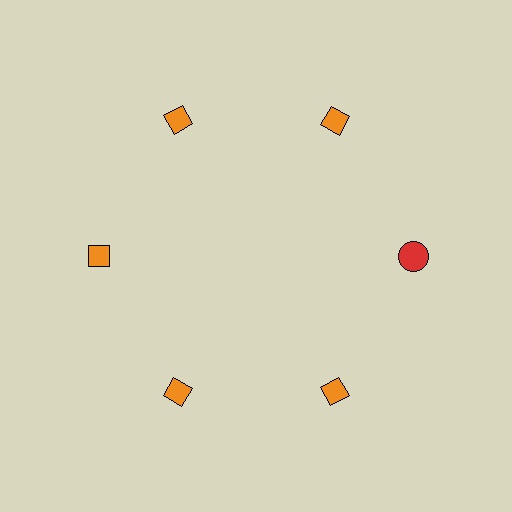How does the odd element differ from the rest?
It differs in both color (red instead of orange) and shape (circle instead of diamond).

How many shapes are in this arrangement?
There are 6 shapes arranged in a ring pattern.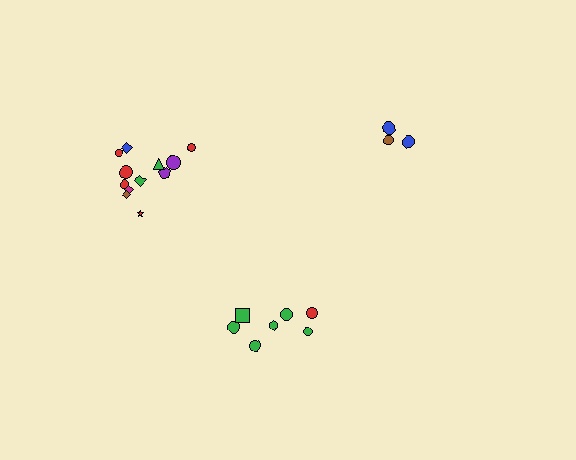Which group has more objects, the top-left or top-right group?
The top-left group.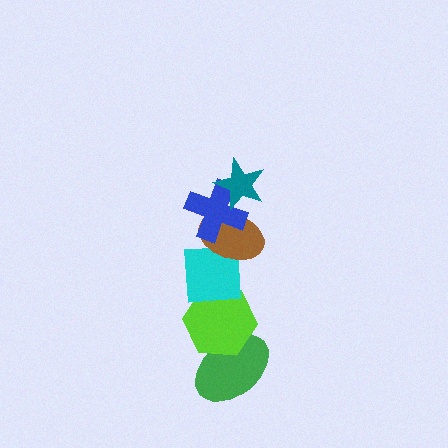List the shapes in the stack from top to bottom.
From top to bottom: the teal star, the blue cross, the brown ellipse, the cyan square, the lime hexagon, the green ellipse.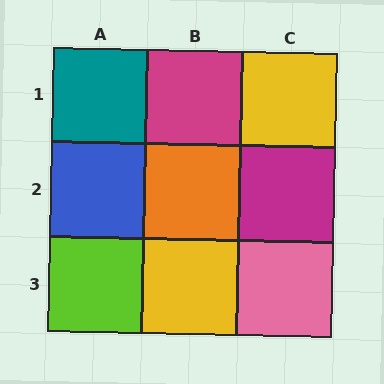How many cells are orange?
1 cell is orange.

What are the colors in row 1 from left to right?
Teal, magenta, yellow.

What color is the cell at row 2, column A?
Blue.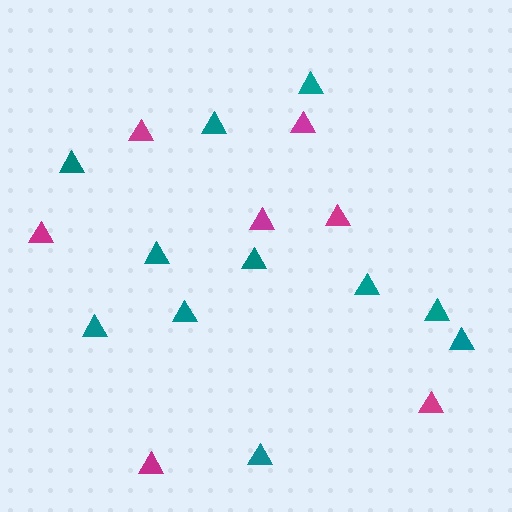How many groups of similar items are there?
There are 2 groups: one group of teal triangles (11) and one group of magenta triangles (7).